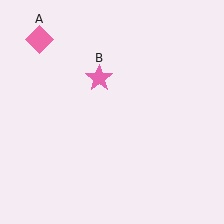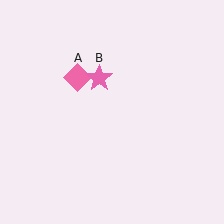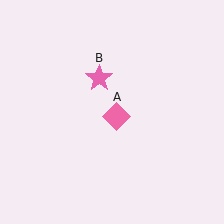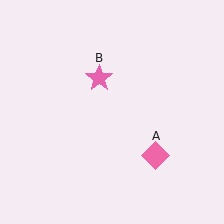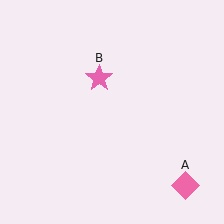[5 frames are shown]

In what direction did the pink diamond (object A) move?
The pink diamond (object A) moved down and to the right.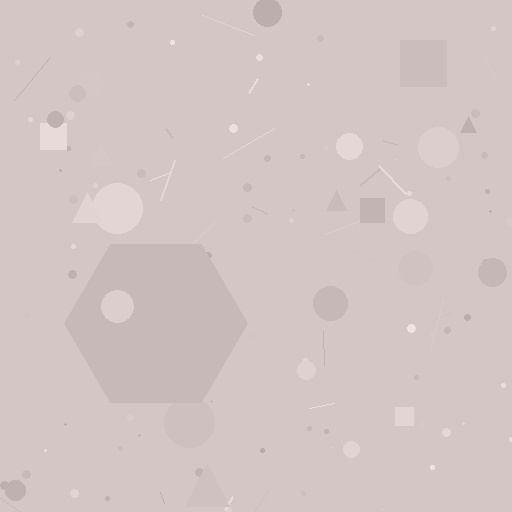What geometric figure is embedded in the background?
A hexagon is embedded in the background.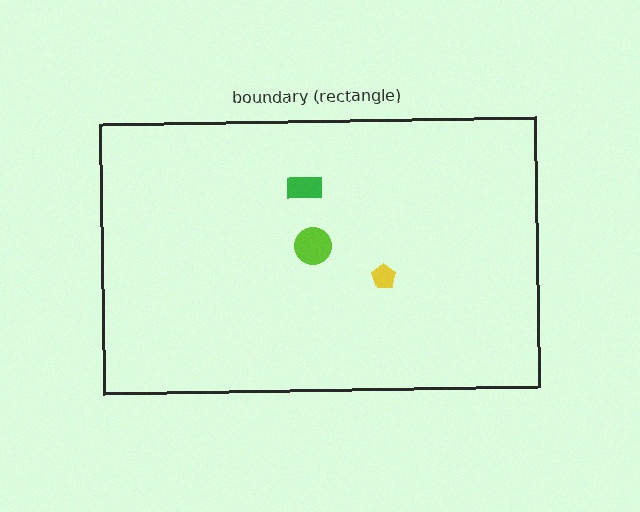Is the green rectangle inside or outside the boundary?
Inside.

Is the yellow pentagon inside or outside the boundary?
Inside.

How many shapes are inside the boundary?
3 inside, 0 outside.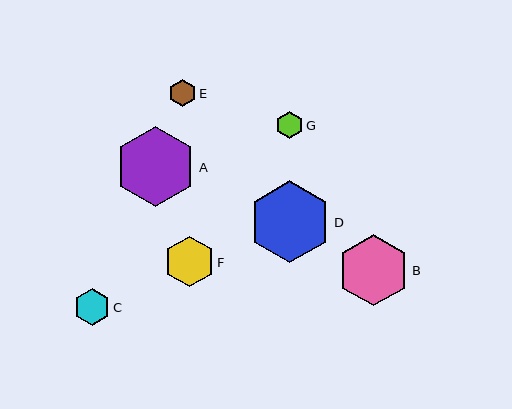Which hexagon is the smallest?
Hexagon E is the smallest with a size of approximately 27 pixels.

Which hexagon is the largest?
Hexagon D is the largest with a size of approximately 82 pixels.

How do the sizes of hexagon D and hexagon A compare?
Hexagon D and hexagon A are approximately the same size.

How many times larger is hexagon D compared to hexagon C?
Hexagon D is approximately 2.3 times the size of hexagon C.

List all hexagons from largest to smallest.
From largest to smallest: D, A, B, F, C, G, E.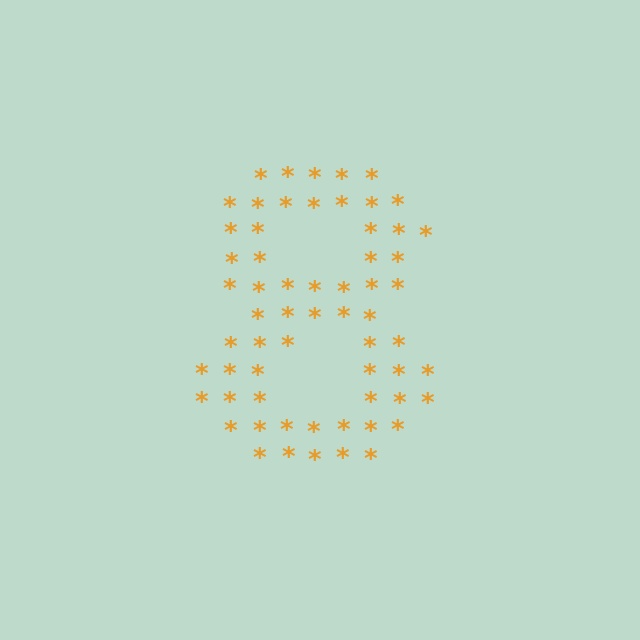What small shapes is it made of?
It is made of small asterisks.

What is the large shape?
The large shape is the digit 8.